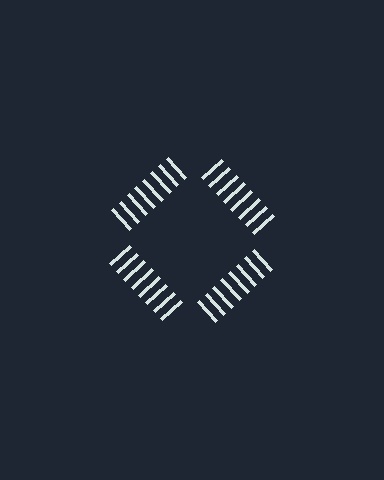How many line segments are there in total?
32 — 8 along each of the 4 edges.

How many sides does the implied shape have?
4 sides — the line-ends trace a square.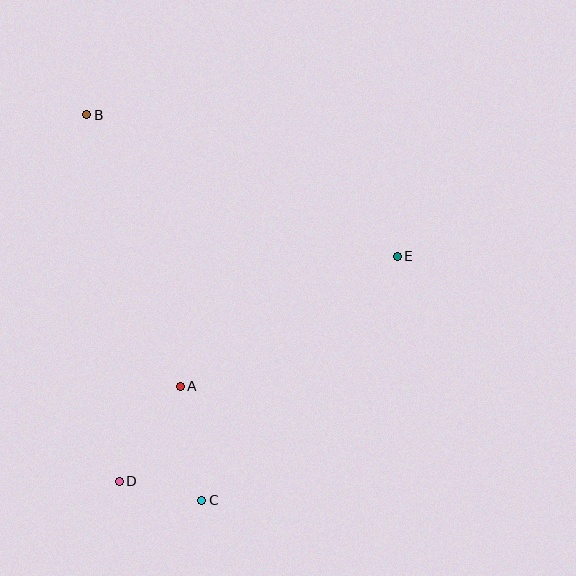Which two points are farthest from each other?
Points B and C are farthest from each other.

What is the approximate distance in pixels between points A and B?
The distance between A and B is approximately 287 pixels.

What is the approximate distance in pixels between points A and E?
The distance between A and E is approximately 253 pixels.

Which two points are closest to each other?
Points C and D are closest to each other.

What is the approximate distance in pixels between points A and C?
The distance between A and C is approximately 116 pixels.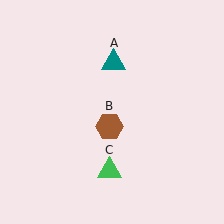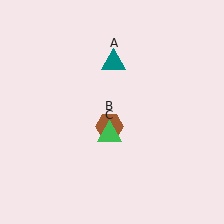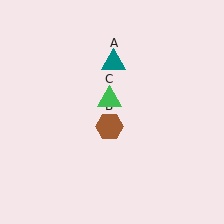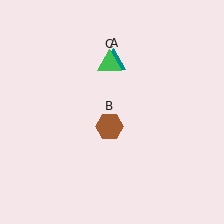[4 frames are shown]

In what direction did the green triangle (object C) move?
The green triangle (object C) moved up.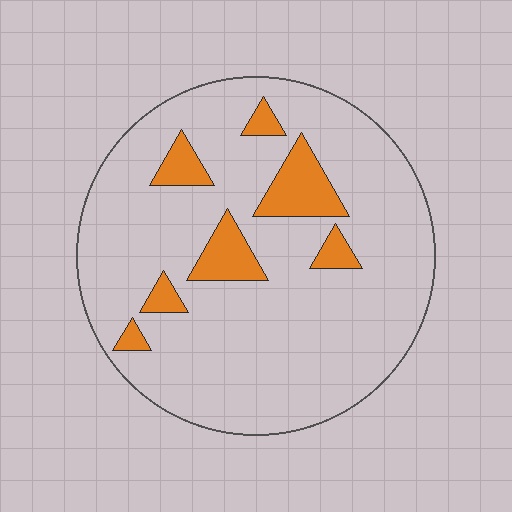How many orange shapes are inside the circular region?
7.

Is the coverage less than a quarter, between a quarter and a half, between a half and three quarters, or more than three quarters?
Less than a quarter.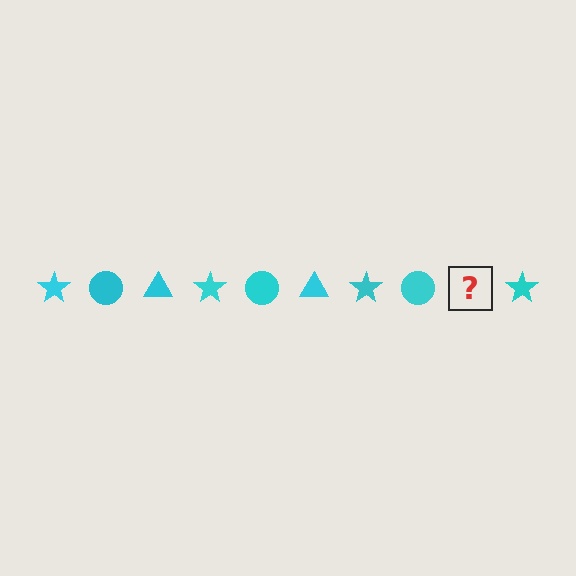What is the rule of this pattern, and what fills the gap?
The rule is that the pattern cycles through star, circle, triangle shapes in cyan. The gap should be filled with a cyan triangle.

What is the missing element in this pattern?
The missing element is a cyan triangle.